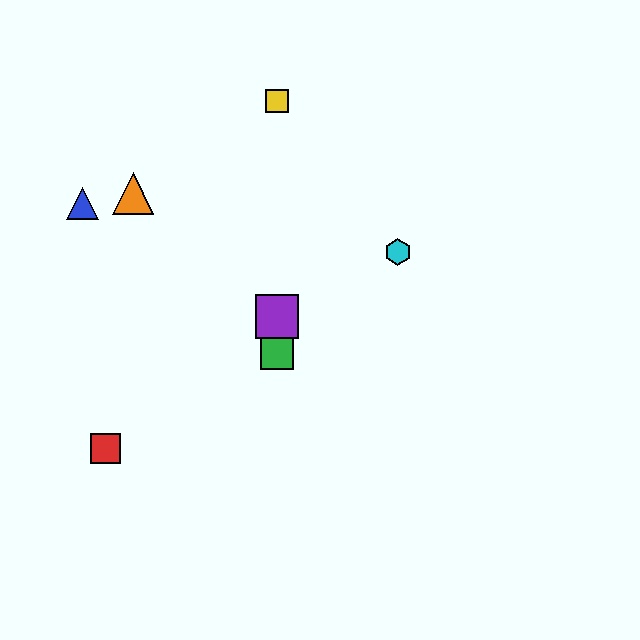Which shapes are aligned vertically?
The green square, the yellow square, the purple square are aligned vertically.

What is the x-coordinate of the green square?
The green square is at x≈277.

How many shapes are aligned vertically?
3 shapes (the green square, the yellow square, the purple square) are aligned vertically.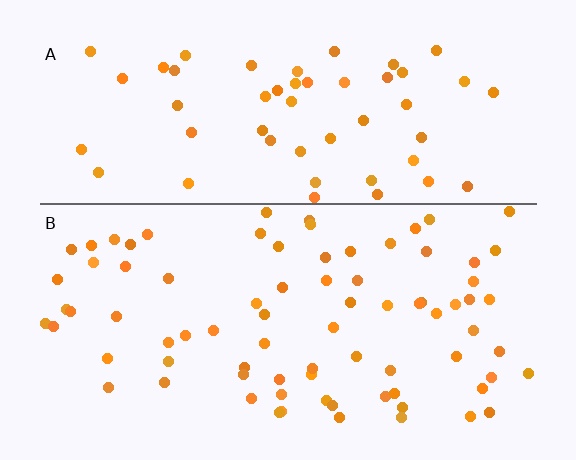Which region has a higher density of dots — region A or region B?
B (the bottom).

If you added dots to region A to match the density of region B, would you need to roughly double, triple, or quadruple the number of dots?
Approximately double.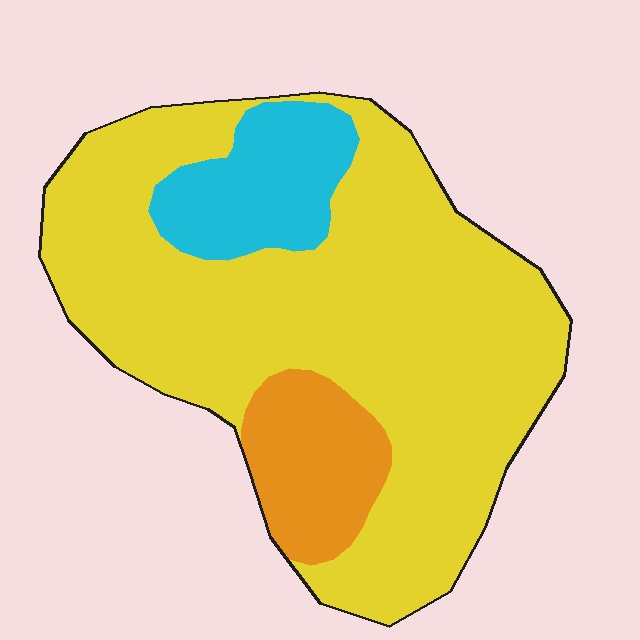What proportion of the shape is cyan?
Cyan covers around 15% of the shape.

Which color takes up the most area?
Yellow, at roughly 75%.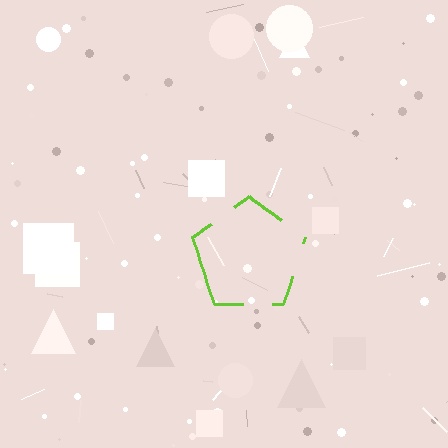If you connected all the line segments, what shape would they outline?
They would outline a pentagon.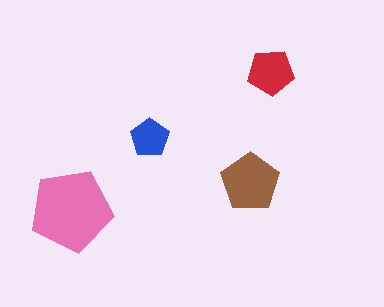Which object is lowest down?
The pink pentagon is bottommost.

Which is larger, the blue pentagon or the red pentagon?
The red one.